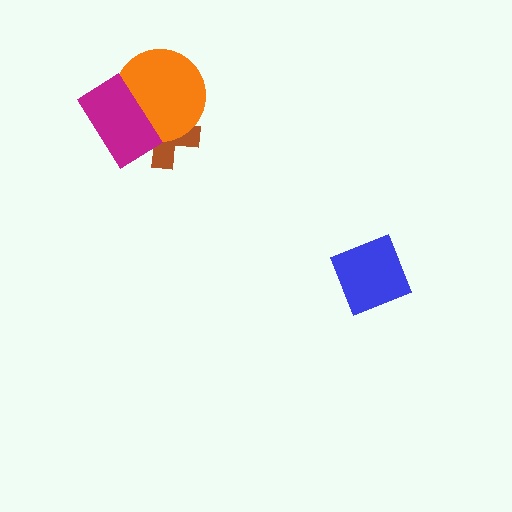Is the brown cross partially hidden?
Yes, it is partially covered by another shape.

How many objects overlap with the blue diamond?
0 objects overlap with the blue diamond.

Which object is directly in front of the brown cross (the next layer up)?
The orange circle is directly in front of the brown cross.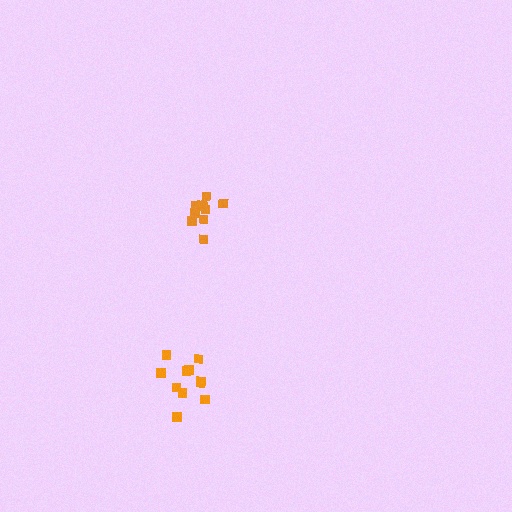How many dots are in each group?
Group 1: 10 dots, Group 2: 11 dots (21 total).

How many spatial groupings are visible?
There are 2 spatial groupings.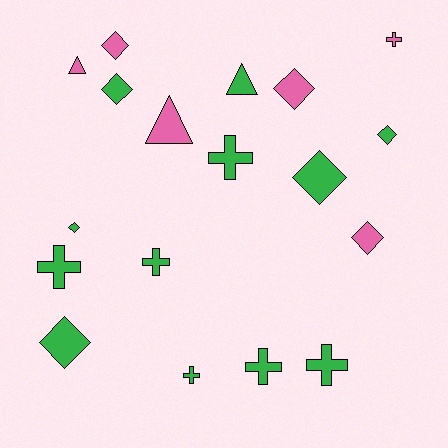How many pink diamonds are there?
There are 3 pink diamonds.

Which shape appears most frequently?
Diamond, with 8 objects.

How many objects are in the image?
There are 18 objects.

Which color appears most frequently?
Green, with 12 objects.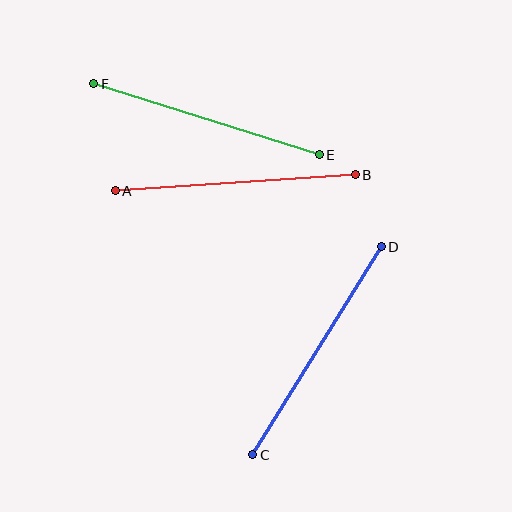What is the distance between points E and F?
The distance is approximately 236 pixels.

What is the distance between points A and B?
The distance is approximately 241 pixels.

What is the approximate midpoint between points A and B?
The midpoint is at approximately (235, 183) pixels.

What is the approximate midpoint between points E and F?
The midpoint is at approximately (207, 119) pixels.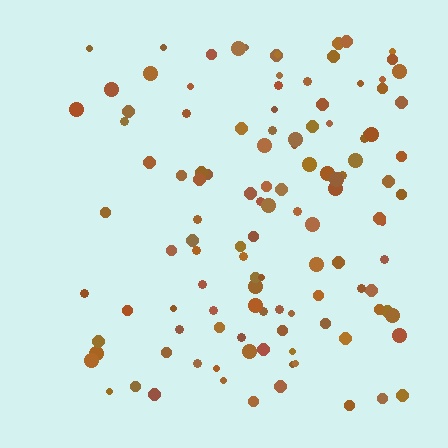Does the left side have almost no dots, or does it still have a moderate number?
Still a moderate number, just noticeably fewer than the right.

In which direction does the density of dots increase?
From left to right, with the right side densest.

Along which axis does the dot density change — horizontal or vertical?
Horizontal.